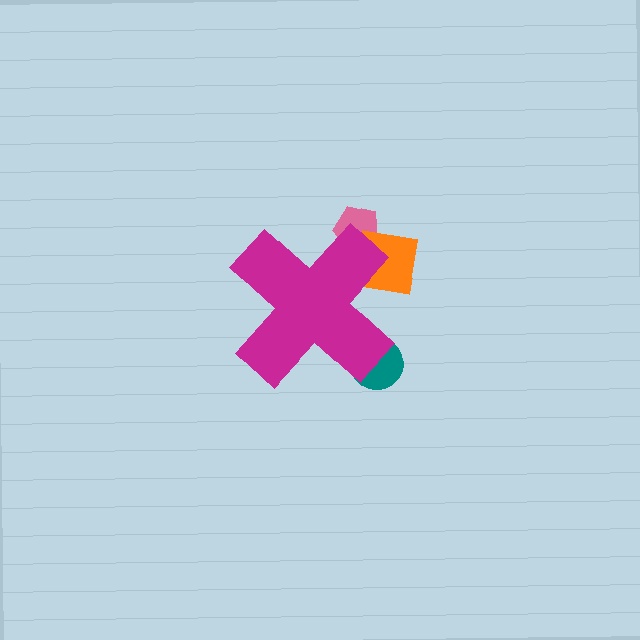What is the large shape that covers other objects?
A magenta cross.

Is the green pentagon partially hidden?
Yes, the green pentagon is partially hidden behind the magenta cross.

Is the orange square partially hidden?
Yes, the orange square is partially hidden behind the magenta cross.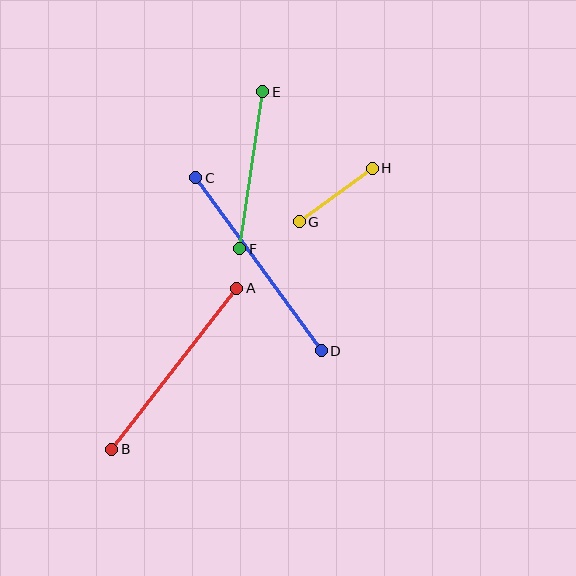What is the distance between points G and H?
The distance is approximately 90 pixels.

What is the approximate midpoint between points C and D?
The midpoint is at approximately (258, 264) pixels.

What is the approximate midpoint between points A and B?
The midpoint is at approximately (174, 369) pixels.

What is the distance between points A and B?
The distance is approximately 204 pixels.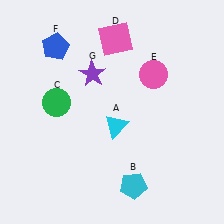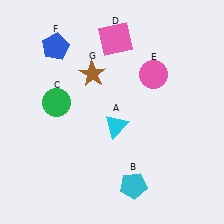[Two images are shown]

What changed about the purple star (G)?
In Image 1, G is purple. In Image 2, it changed to brown.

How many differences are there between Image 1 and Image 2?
There is 1 difference between the two images.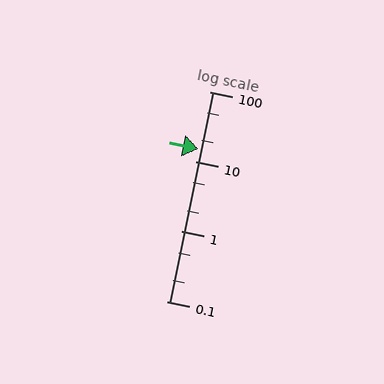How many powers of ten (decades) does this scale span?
The scale spans 3 decades, from 0.1 to 100.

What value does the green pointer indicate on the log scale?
The pointer indicates approximately 15.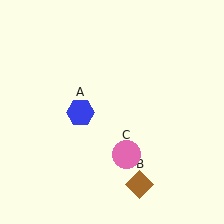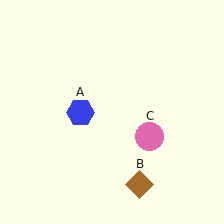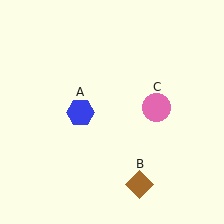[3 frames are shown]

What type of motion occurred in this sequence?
The pink circle (object C) rotated counterclockwise around the center of the scene.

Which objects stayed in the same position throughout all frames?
Blue hexagon (object A) and brown diamond (object B) remained stationary.